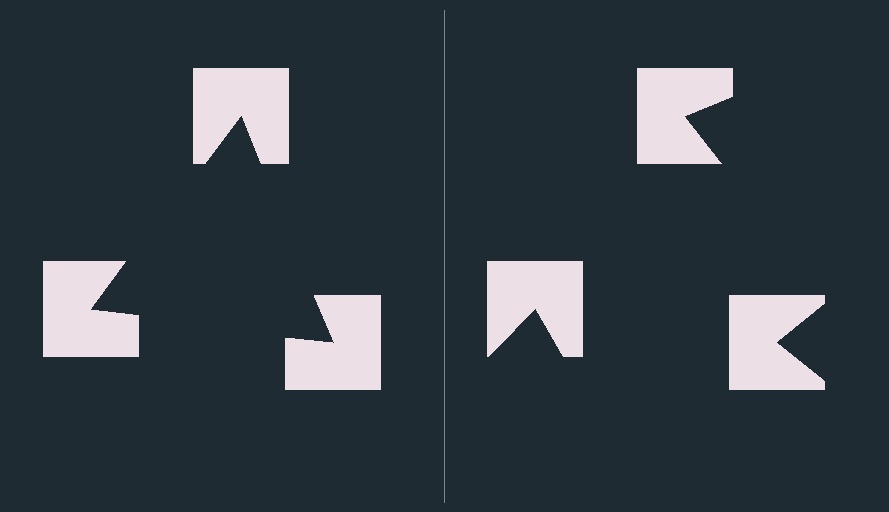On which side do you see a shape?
An illusory triangle appears on the left side. On the right side the wedge cuts are rotated, so no coherent shape forms.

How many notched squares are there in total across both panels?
6 — 3 on each side.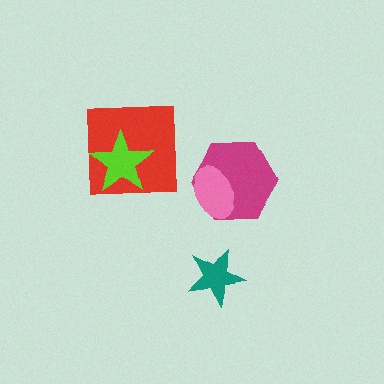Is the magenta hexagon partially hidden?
Yes, it is partially covered by another shape.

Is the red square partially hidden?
Yes, it is partially covered by another shape.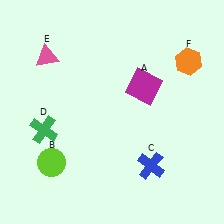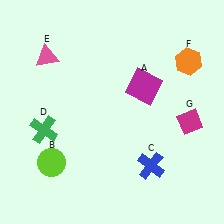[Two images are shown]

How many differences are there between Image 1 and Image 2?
There is 1 difference between the two images.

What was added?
A magenta diamond (G) was added in Image 2.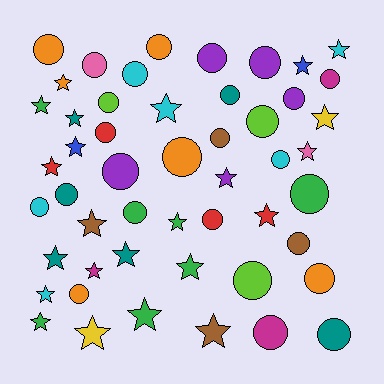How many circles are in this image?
There are 27 circles.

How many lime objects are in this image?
There are 3 lime objects.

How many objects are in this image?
There are 50 objects.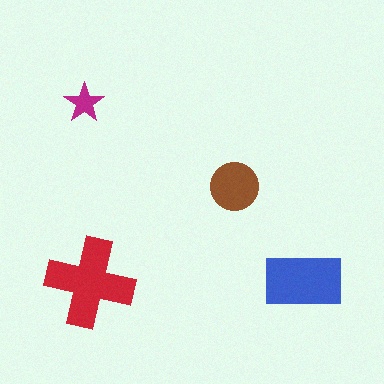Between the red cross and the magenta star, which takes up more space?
The red cross.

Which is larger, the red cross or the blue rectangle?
The red cross.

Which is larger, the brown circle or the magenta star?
The brown circle.